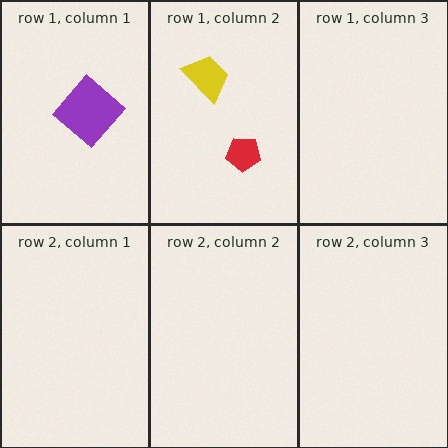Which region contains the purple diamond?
The row 1, column 1 region.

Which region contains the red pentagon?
The row 1, column 2 region.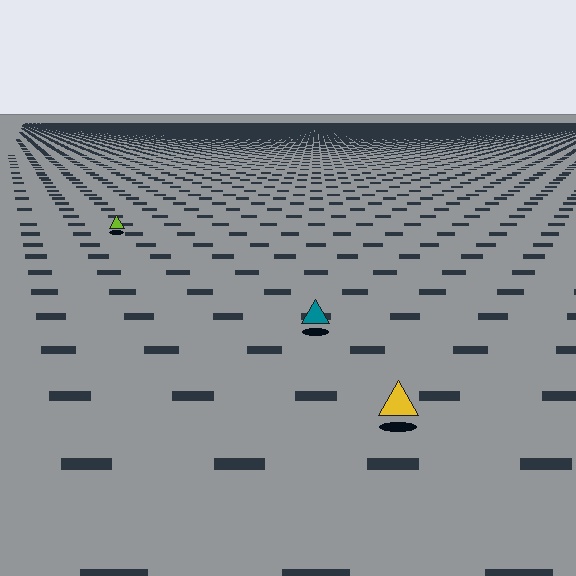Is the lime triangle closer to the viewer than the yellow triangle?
No. The yellow triangle is closer — you can tell from the texture gradient: the ground texture is coarser near it.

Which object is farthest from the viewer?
The lime triangle is farthest from the viewer. It appears smaller and the ground texture around it is denser.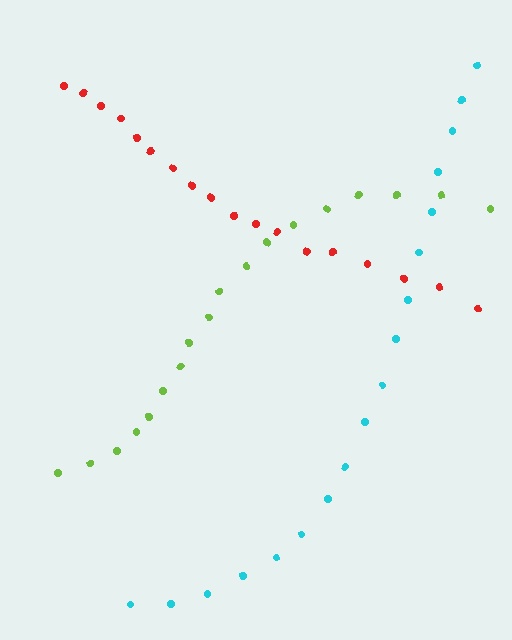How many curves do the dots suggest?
There are 3 distinct paths.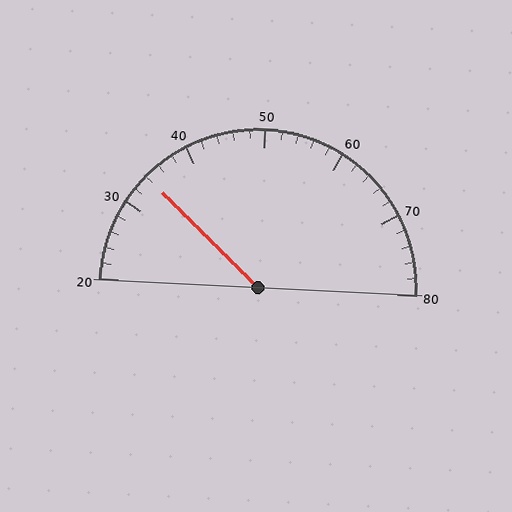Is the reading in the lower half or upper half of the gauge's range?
The reading is in the lower half of the range (20 to 80).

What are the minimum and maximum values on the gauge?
The gauge ranges from 20 to 80.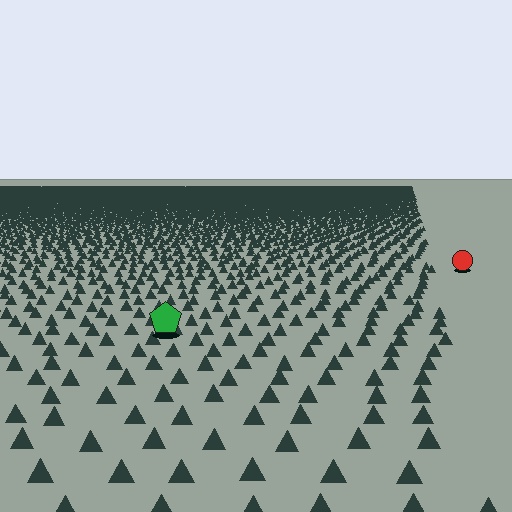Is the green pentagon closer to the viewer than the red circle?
Yes. The green pentagon is closer — you can tell from the texture gradient: the ground texture is coarser near it.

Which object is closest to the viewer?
The green pentagon is closest. The texture marks near it are larger and more spread out.